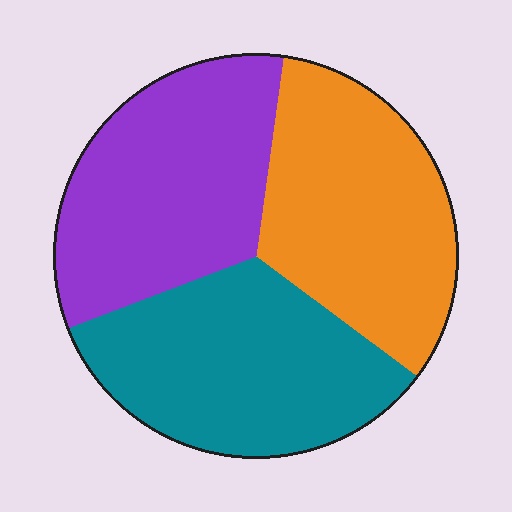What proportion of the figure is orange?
Orange covers about 35% of the figure.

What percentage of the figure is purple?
Purple takes up between a quarter and a half of the figure.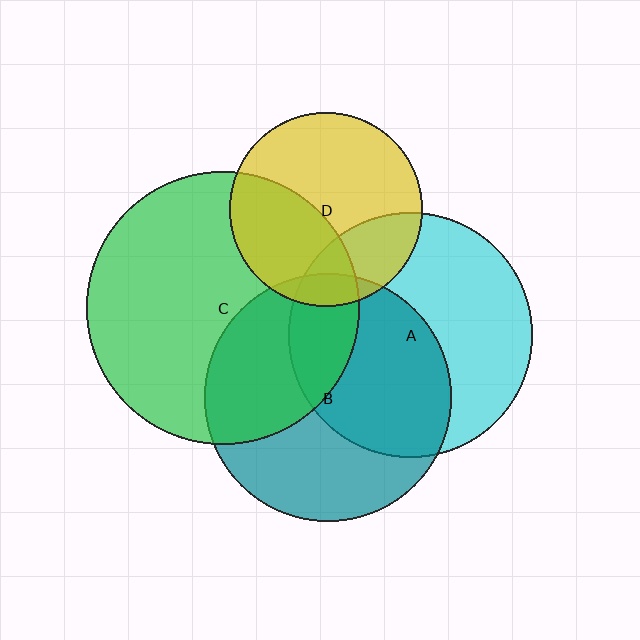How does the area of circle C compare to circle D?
Approximately 2.0 times.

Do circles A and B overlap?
Yes.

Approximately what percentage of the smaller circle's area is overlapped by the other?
Approximately 50%.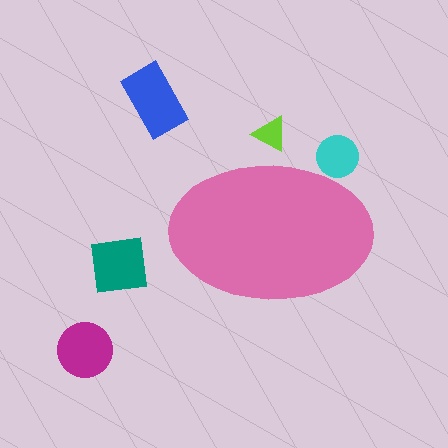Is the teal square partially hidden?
No, the teal square is fully visible.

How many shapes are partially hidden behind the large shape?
2 shapes are partially hidden.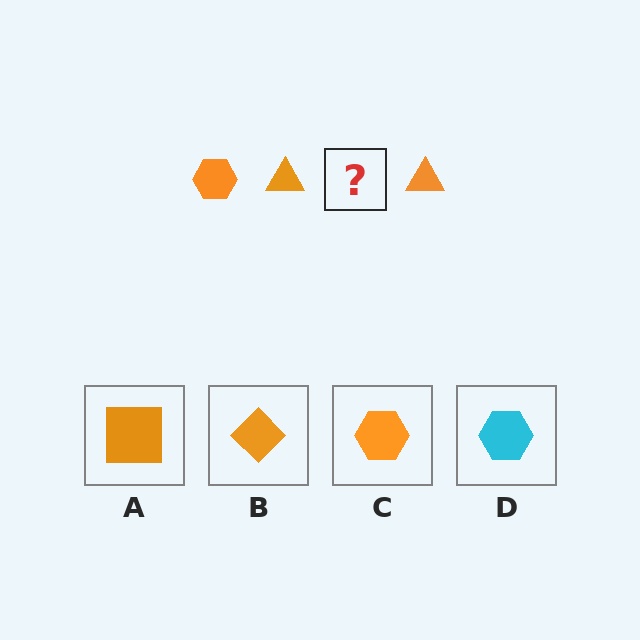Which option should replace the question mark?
Option C.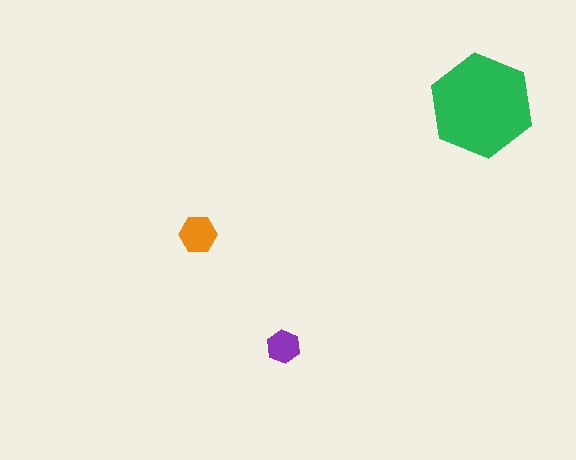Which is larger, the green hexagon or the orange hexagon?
The green one.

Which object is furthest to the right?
The green hexagon is rightmost.